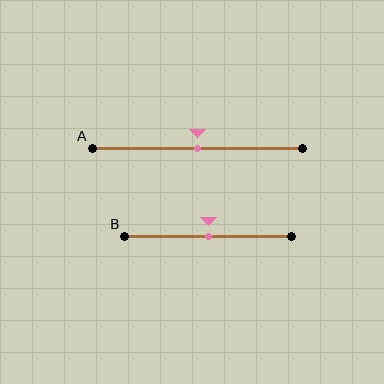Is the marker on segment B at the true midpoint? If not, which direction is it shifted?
Yes, the marker on segment B is at the true midpoint.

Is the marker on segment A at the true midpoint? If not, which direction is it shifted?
Yes, the marker on segment A is at the true midpoint.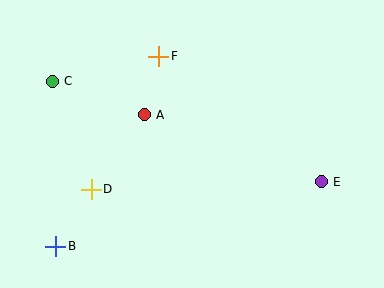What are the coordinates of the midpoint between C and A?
The midpoint between C and A is at (98, 98).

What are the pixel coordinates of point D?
Point D is at (91, 189).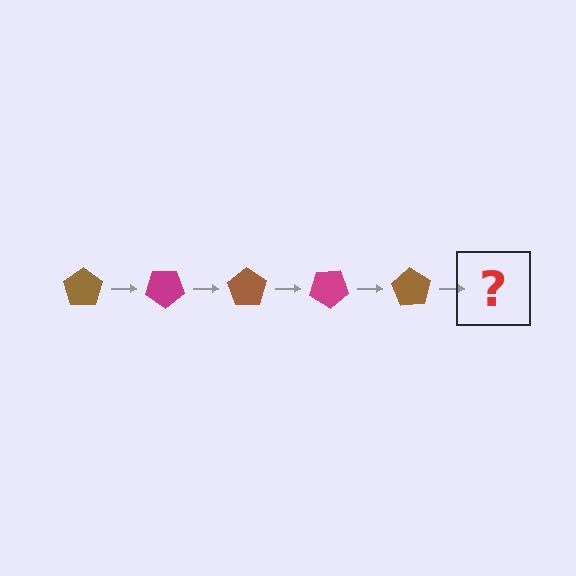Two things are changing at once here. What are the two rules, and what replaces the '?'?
The two rules are that it rotates 35 degrees each step and the color cycles through brown and magenta. The '?' should be a magenta pentagon, rotated 175 degrees from the start.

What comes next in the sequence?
The next element should be a magenta pentagon, rotated 175 degrees from the start.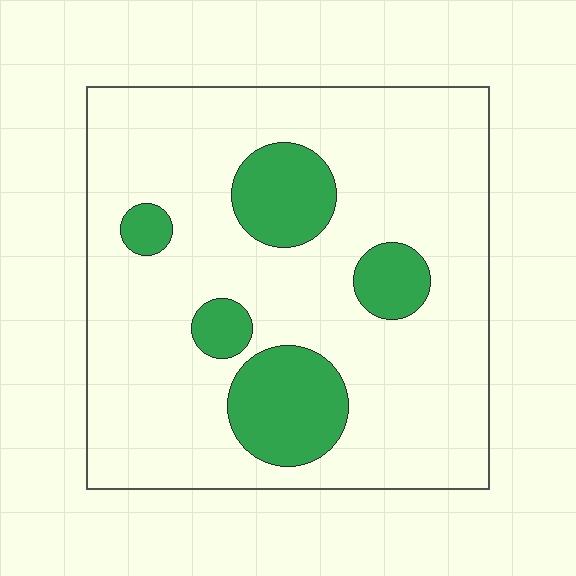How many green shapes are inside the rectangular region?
5.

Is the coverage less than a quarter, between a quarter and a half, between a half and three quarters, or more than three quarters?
Less than a quarter.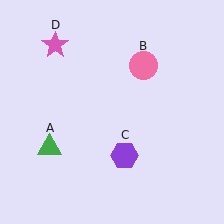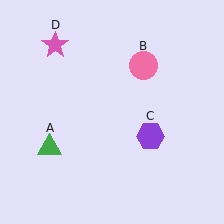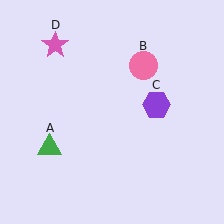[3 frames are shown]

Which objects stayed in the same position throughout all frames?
Green triangle (object A) and pink circle (object B) and pink star (object D) remained stationary.